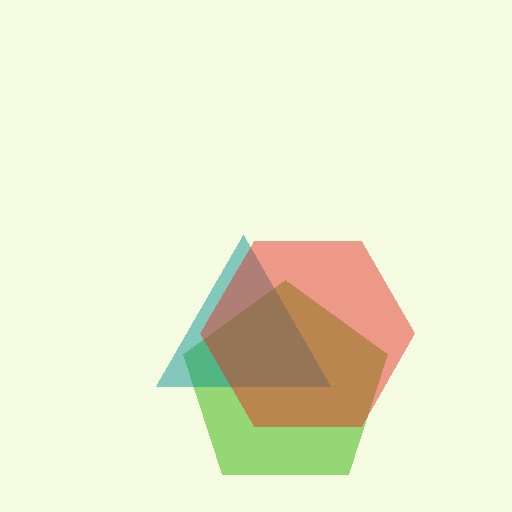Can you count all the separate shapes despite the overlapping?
Yes, there are 3 separate shapes.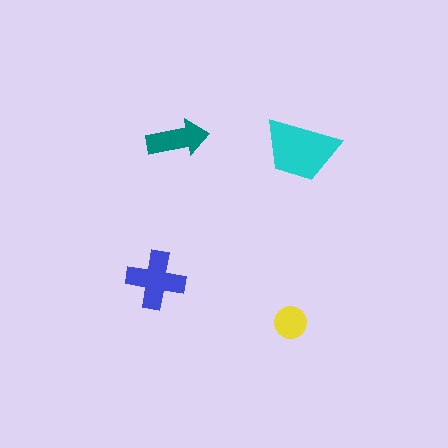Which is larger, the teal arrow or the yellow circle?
The teal arrow.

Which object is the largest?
The cyan trapezoid.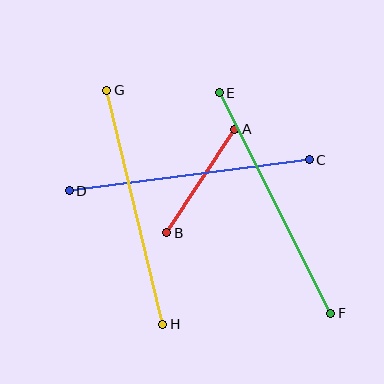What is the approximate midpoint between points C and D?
The midpoint is at approximately (189, 175) pixels.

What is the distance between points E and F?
The distance is approximately 248 pixels.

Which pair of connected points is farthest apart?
Points E and F are farthest apart.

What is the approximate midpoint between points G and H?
The midpoint is at approximately (135, 207) pixels.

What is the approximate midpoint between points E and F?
The midpoint is at approximately (275, 203) pixels.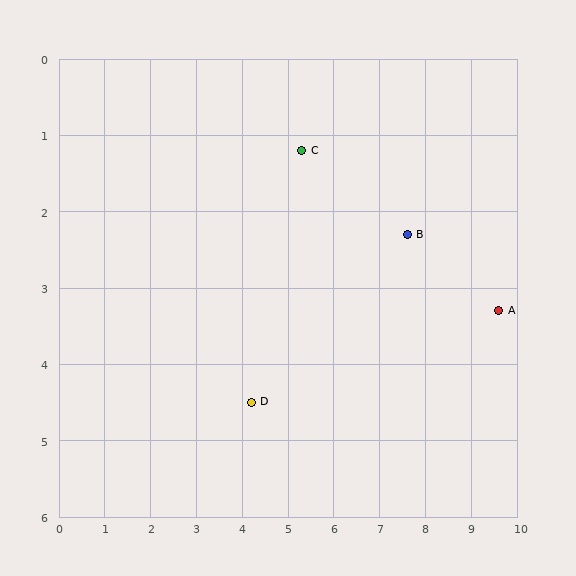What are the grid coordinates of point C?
Point C is at approximately (5.3, 1.2).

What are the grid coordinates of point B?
Point B is at approximately (7.6, 2.3).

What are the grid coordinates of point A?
Point A is at approximately (9.6, 3.3).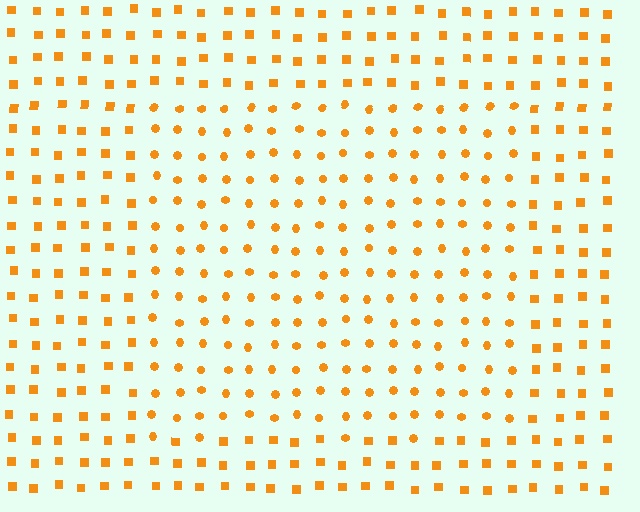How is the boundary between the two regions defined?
The boundary is defined by a change in element shape: circles inside vs. squares outside. All elements share the same color and spacing.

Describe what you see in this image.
The image is filled with small orange elements arranged in a uniform grid. A rectangle-shaped region contains circles, while the surrounding area contains squares. The boundary is defined purely by the change in element shape.